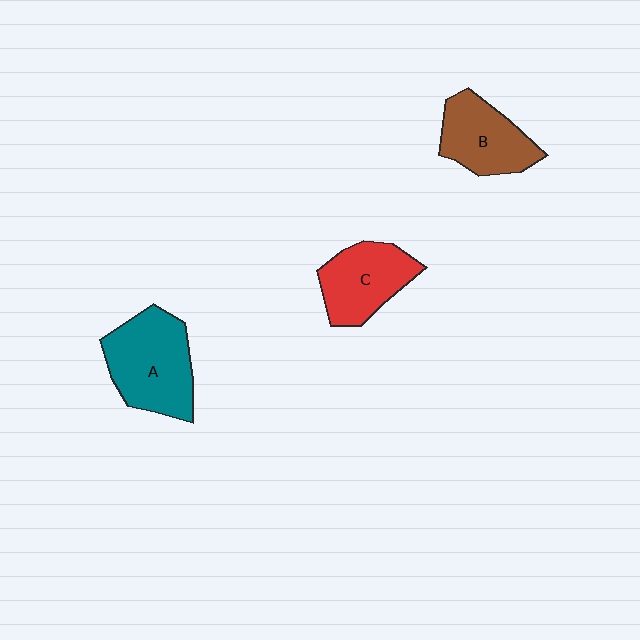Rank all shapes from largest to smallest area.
From largest to smallest: A (teal), C (red), B (brown).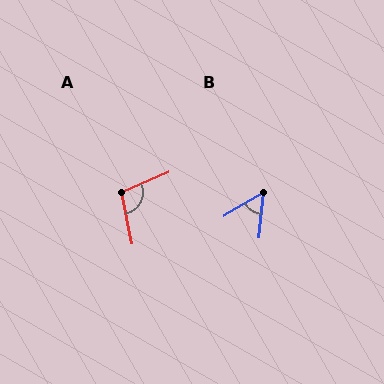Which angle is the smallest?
B, at approximately 53 degrees.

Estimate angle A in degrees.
Approximately 102 degrees.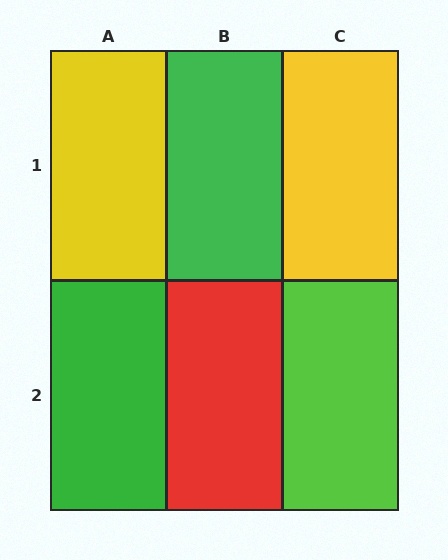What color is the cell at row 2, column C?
Lime.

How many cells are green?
2 cells are green.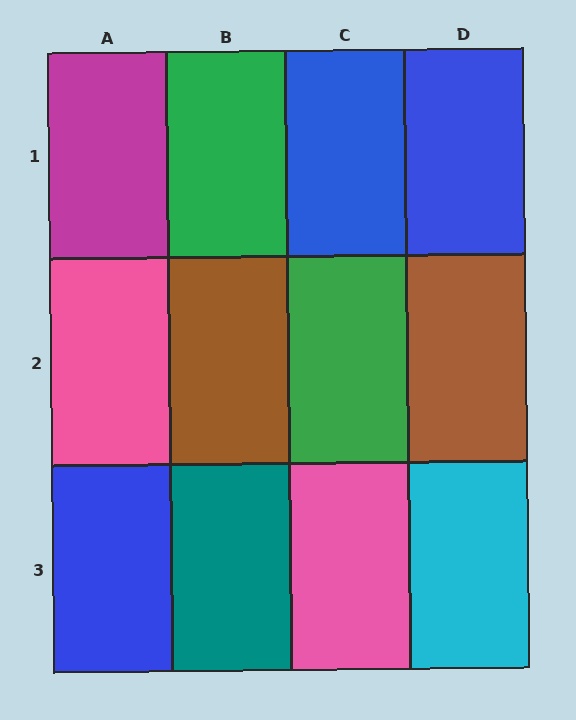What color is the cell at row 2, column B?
Brown.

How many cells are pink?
2 cells are pink.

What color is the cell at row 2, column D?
Brown.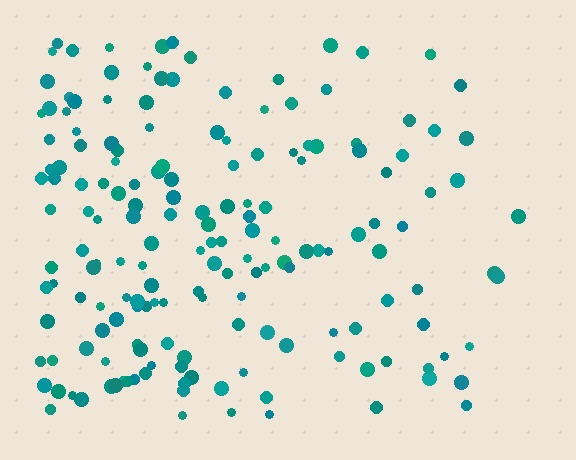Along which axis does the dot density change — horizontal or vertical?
Horizontal.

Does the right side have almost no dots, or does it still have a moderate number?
Still a moderate number, just noticeably fewer than the left.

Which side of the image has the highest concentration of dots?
The left.